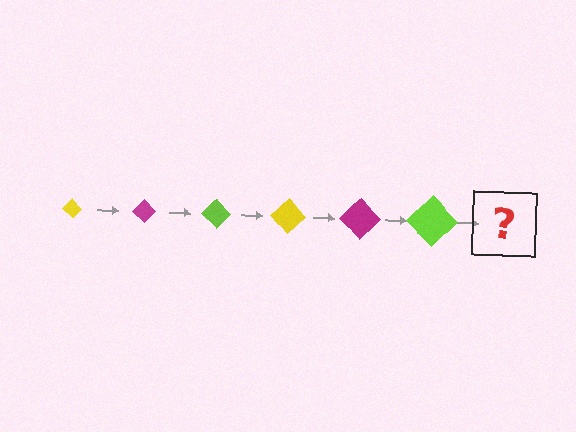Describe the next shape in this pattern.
It should be a yellow diamond, larger than the previous one.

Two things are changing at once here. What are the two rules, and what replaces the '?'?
The two rules are that the diamond grows larger each step and the color cycles through yellow, magenta, and lime. The '?' should be a yellow diamond, larger than the previous one.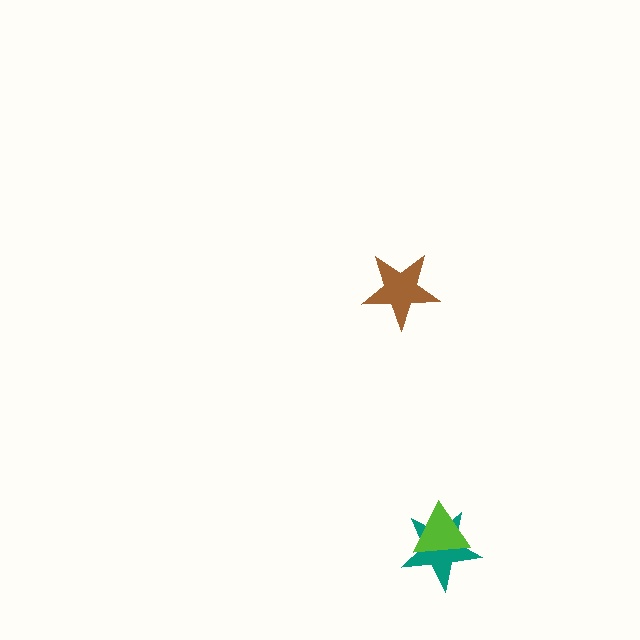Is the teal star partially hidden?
Yes, it is partially covered by another shape.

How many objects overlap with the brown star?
0 objects overlap with the brown star.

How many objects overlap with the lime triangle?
1 object overlaps with the lime triangle.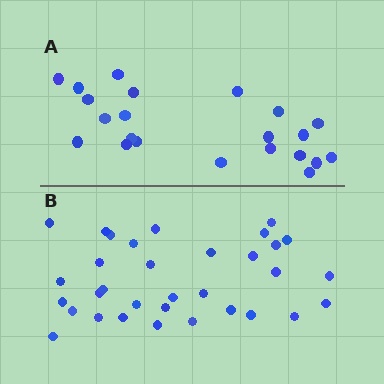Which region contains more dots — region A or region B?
Region B (the bottom region) has more dots.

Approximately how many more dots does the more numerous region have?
Region B has roughly 12 or so more dots than region A.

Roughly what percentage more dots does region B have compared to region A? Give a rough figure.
About 50% more.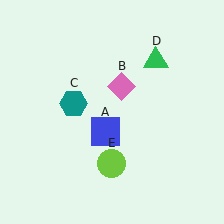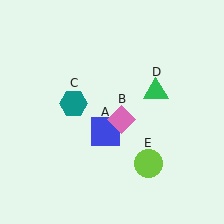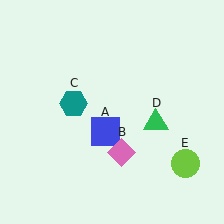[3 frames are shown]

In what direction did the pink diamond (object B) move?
The pink diamond (object B) moved down.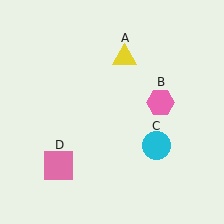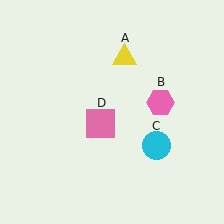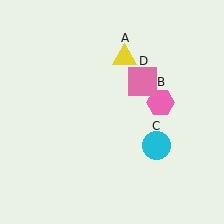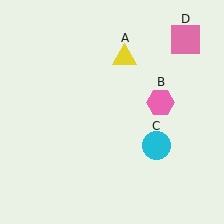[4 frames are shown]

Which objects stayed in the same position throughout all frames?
Yellow triangle (object A) and pink hexagon (object B) and cyan circle (object C) remained stationary.